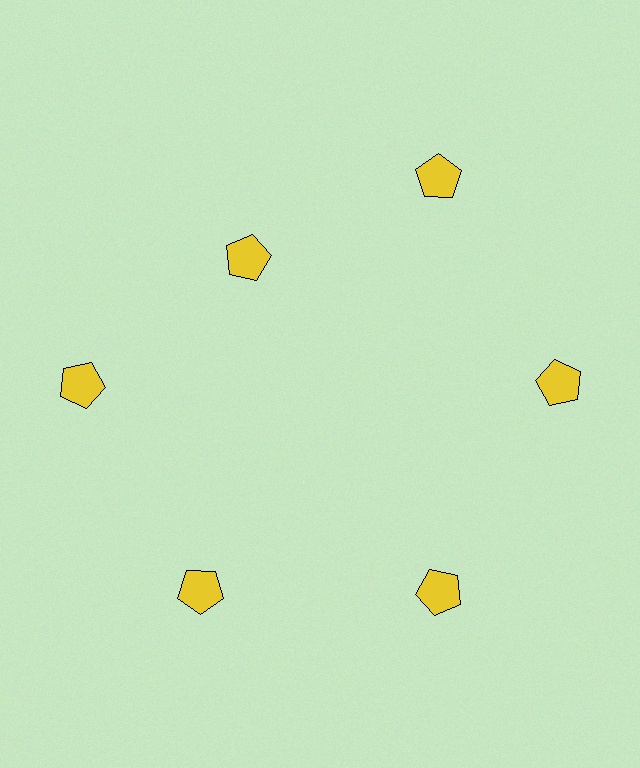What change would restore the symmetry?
The symmetry would be restored by moving it outward, back onto the ring so that all 6 pentagons sit at equal angles and equal distance from the center.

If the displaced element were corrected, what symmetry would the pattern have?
It would have 6-fold rotational symmetry — the pattern would map onto itself every 60 degrees.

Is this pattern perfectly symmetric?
No. The 6 yellow pentagons are arranged in a ring, but one element near the 11 o'clock position is pulled inward toward the center, breaking the 6-fold rotational symmetry.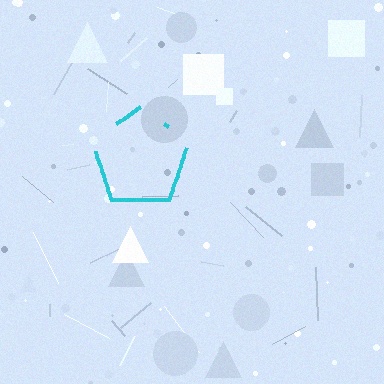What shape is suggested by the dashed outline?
The dashed outline suggests a pentagon.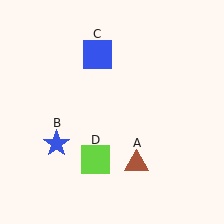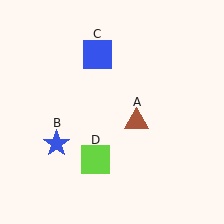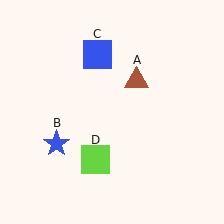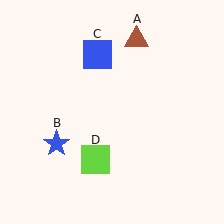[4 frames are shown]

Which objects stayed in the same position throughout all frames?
Blue star (object B) and blue square (object C) and lime square (object D) remained stationary.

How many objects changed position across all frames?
1 object changed position: brown triangle (object A).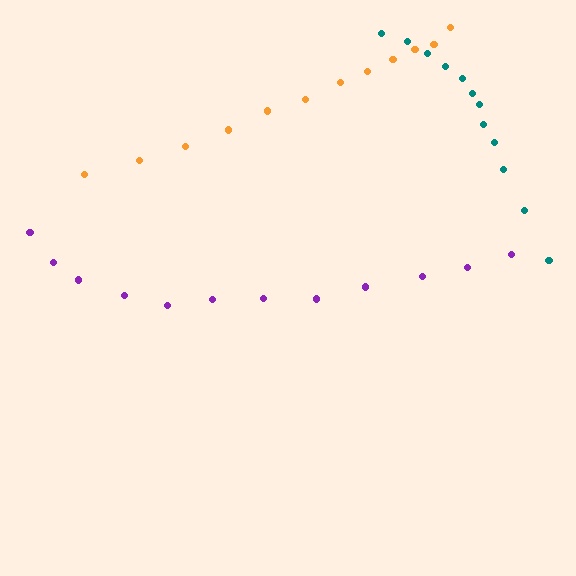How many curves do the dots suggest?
There are 3 distinct paths.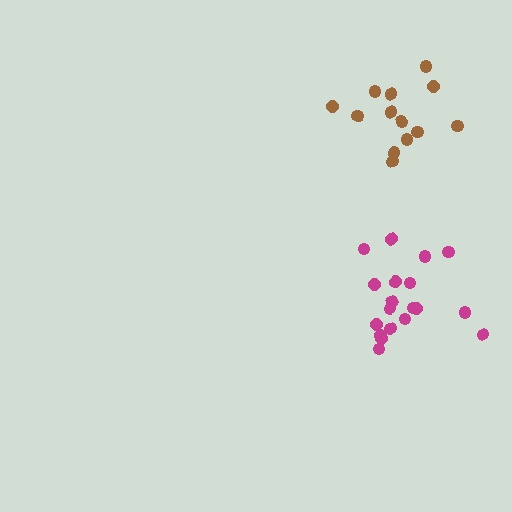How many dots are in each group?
Group 1: 13 dots, Group 2: 19 dots (32 total).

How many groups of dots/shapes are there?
There are 2 groups.